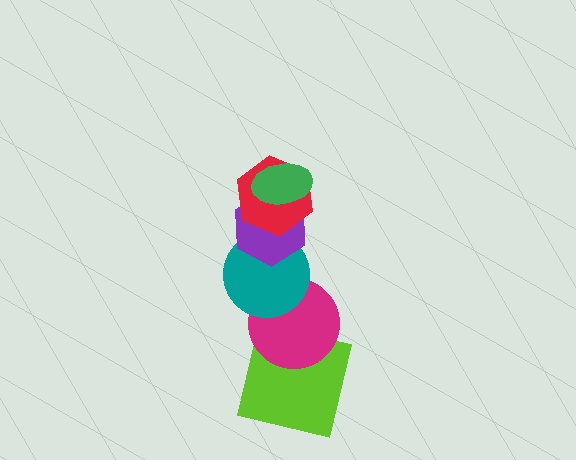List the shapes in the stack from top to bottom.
From top to bottom: the green ellipse, the red hexagon, the purple hexagon, the teal circle, the magenta circle, the lime square.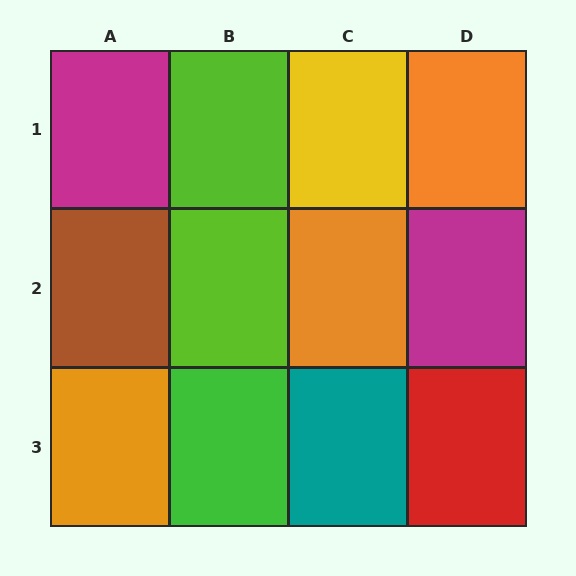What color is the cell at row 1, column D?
Orange.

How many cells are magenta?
2 cells are magenta.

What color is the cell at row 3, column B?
Green.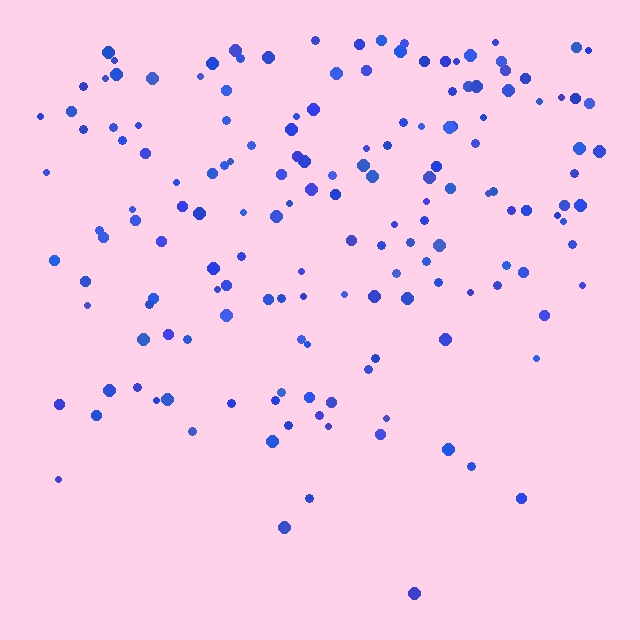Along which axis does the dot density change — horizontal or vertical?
Vertical.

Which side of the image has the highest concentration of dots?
The top.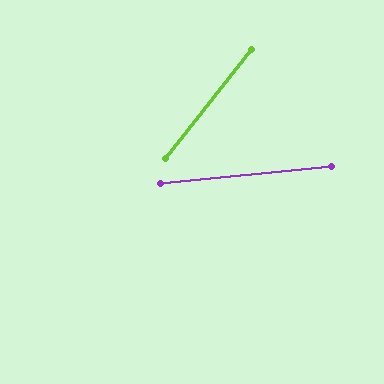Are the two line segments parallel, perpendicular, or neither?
Neither parallel nor perpendicular — they differ by about 46°.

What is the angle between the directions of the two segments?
Approximately 46 degrees.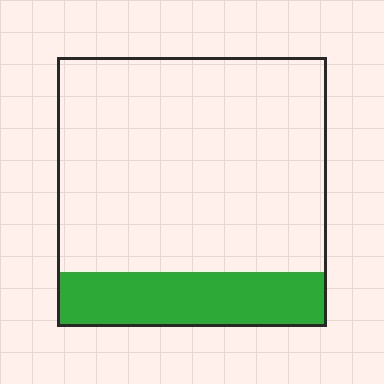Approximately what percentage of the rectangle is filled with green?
Approximately 20%.